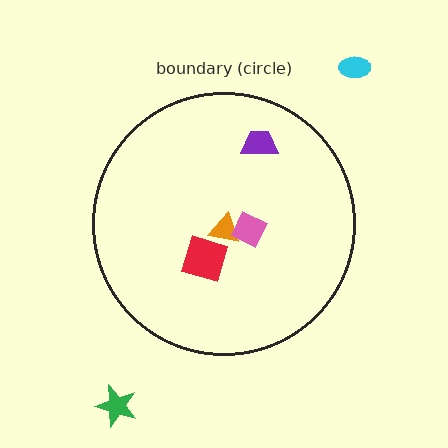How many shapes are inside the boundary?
4 inside, 2 outside.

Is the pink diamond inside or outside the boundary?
Inside.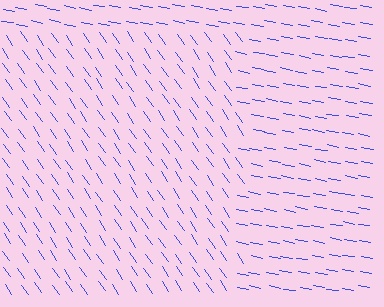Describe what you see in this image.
The image is filled with small blue line segments. A rectangle region in the image has lines oriented differently from the surrounding lines, creating a visible texture boundary.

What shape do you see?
I see a rectangle.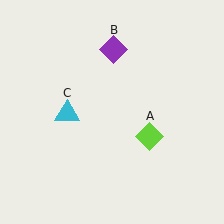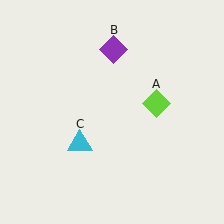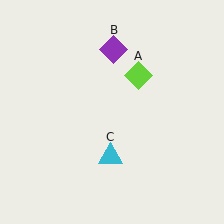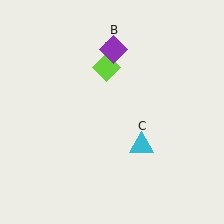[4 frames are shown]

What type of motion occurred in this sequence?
The lime diamond (object A), cyan triangle (object C) rotated counterclockwise around the center of the scene.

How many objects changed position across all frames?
2 objects changed position: lime diamond (object A), cyan triangle (object C).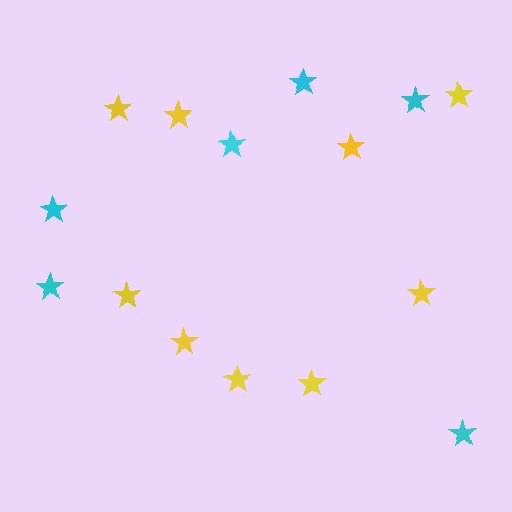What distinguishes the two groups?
There are 2 groups: one group of yellow stars (9) and one group of cyan stars (6).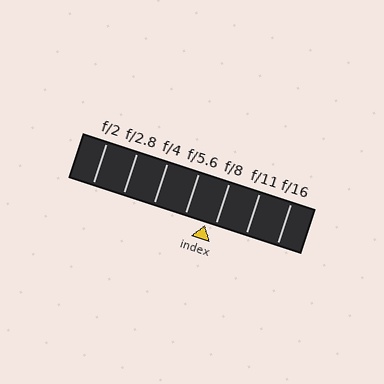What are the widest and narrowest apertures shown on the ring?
The widest aperture shown is f/2 and the narrowest is f/16.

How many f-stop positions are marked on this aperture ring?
There are 7 f-stop positions marked.